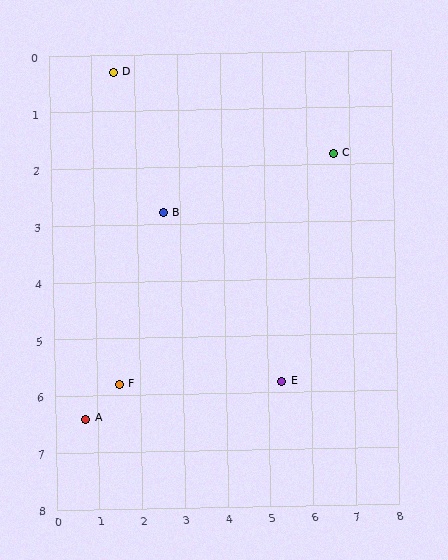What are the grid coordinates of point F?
Point F is at approximately (1.5, 5.8).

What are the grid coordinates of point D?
Point D is at approximately (1.5, 0.3).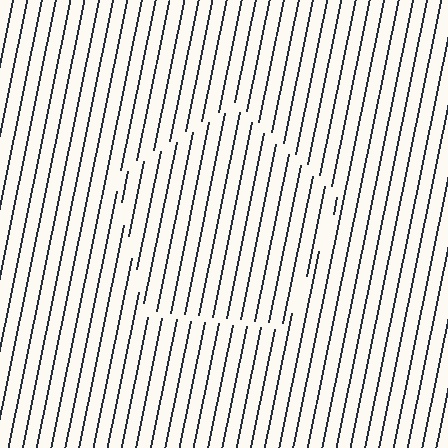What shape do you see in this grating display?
An illusory pentagon. The interior of the shape contains the same grating, shifted by half a period — the contour is defined by the phase discontinuity where line-ends from the inner and outer gratings abut.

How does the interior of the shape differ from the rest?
The interior of the shape contains the same grating, shifted by half a period — the contour is defined by the phase discontinuity where line-ends from the inner and outer gratings abut.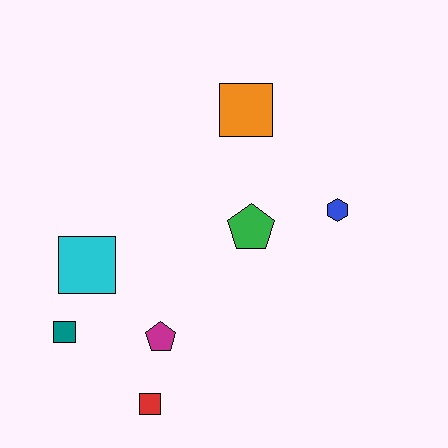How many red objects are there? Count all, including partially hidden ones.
There is 1 red object.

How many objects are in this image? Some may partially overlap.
There are 7 objects.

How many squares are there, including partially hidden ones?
There are 4 squares.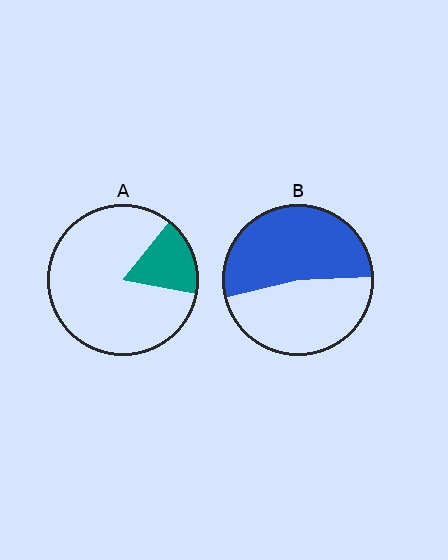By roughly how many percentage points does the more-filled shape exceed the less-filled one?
By roughly 35 percentage points (B over A).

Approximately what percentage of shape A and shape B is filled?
A is approximately 15% and B is approximately 55%.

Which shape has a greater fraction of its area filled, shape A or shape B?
Shape B.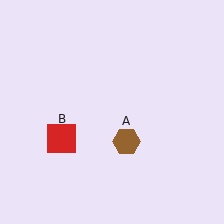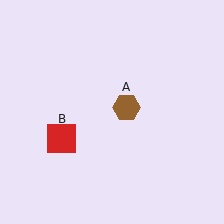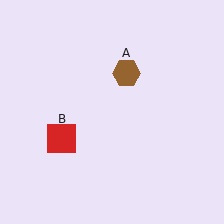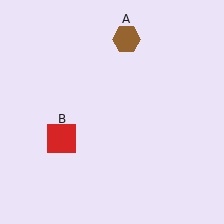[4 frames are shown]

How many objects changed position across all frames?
1 object changed position: brown hexagon (object A).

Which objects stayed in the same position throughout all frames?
Red square (object B) remained stationary.